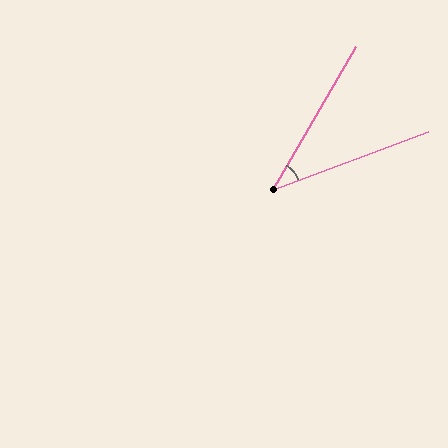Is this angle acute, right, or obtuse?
It is acute.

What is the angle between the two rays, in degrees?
Approximately 39 degrees.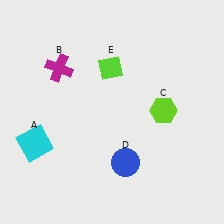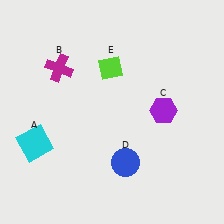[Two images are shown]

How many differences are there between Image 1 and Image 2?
There is 1 difference between the two images.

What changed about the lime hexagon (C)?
In Image 1, C is lime. In Image 2, it changed to purple.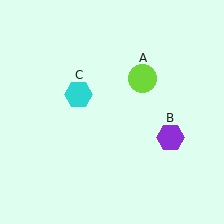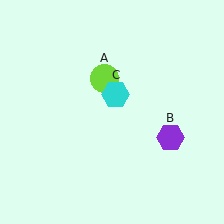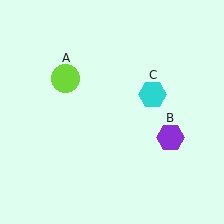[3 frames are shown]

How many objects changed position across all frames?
2 objects changed position: lime circle (object A), cyan hexagon (object C).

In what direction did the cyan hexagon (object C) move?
The cyan hexagon (object C) moved right.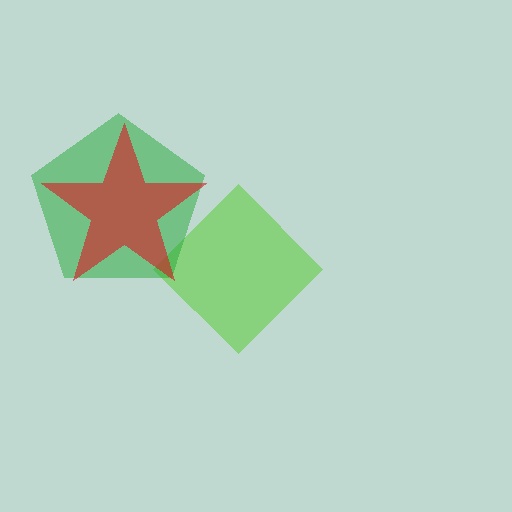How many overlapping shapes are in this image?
There are 3 overlapping shapes in the image.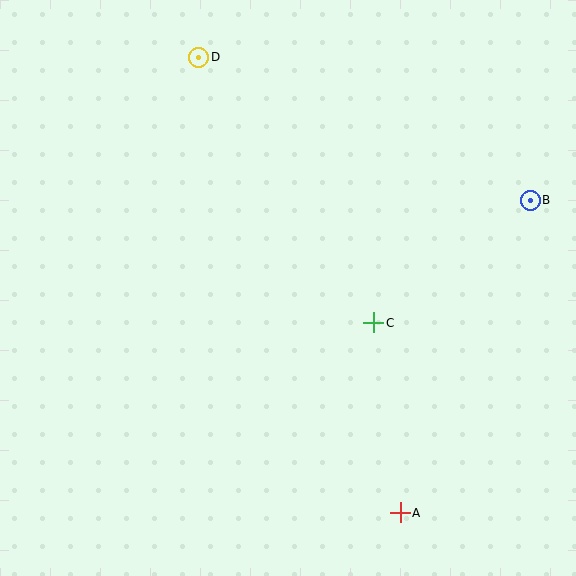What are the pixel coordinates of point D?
Point D is at (199, 57).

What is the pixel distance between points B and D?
The distance between B and D is 361 pixels.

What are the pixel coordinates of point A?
Point A is at (400, 513).